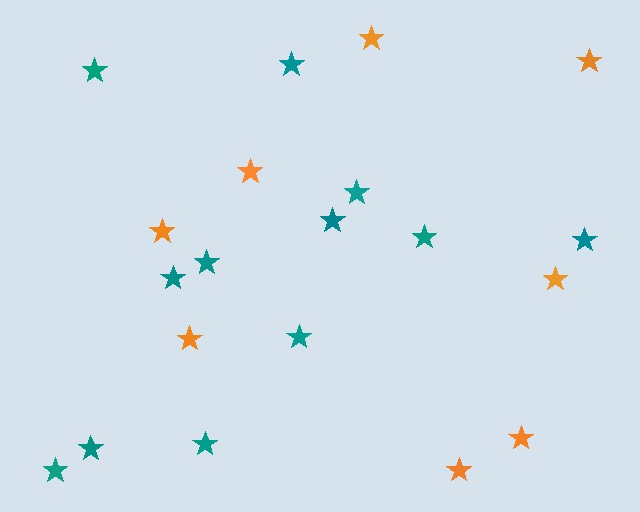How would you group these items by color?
There are 2 groups: one group of teal stars (12) and one group of orange stars (8).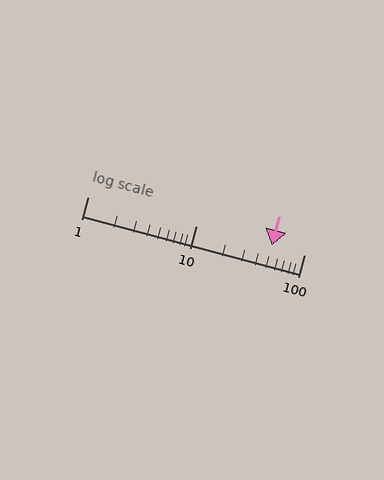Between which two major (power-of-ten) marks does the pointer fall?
The pointer is between 10 and 100.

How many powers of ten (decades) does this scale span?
The scale spans 2 decades, from 1 to 100.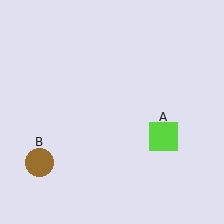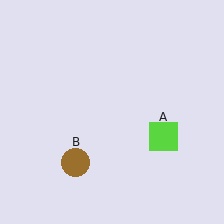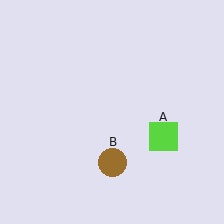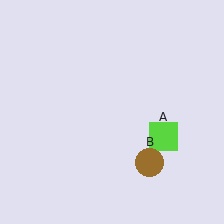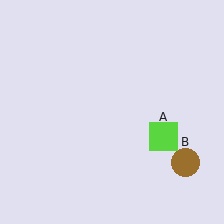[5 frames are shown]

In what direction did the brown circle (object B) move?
The brown circle (object B) moved right.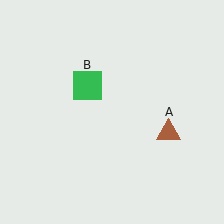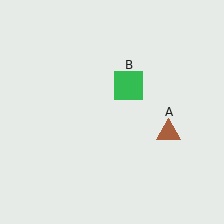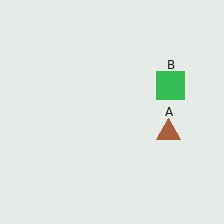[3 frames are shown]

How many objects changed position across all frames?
1 object changed position: green square (object B).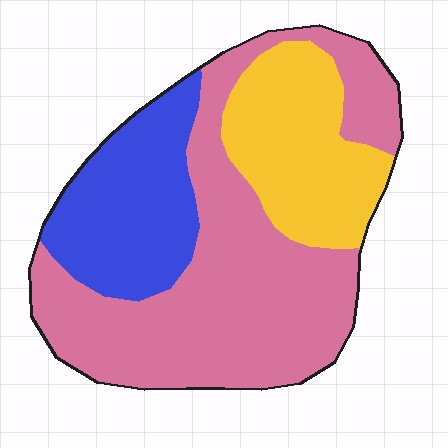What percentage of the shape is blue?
Blue covers roughly 25% of the shape.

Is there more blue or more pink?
Pink.